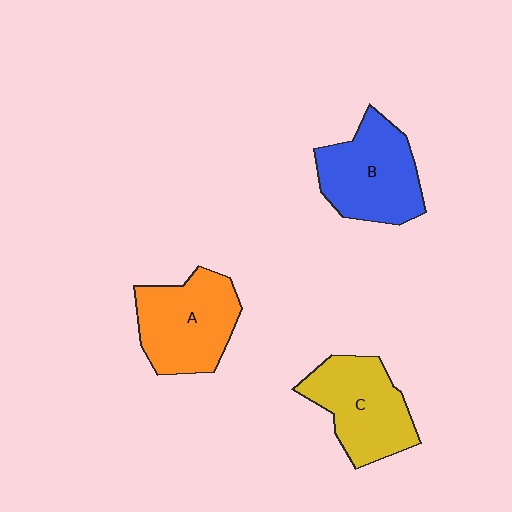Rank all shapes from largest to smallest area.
From largest to smallest: B (blue), A (orange), C (yellow).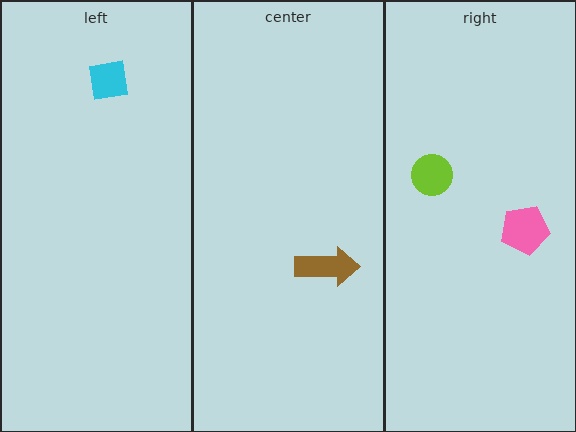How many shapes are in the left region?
1.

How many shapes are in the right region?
2.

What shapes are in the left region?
The cyan square.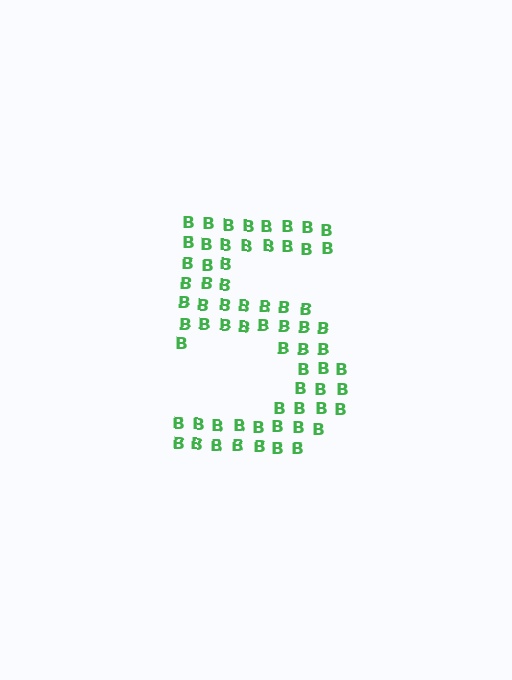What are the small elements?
The small elements are letter B's.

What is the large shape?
The large shape is the digit 5.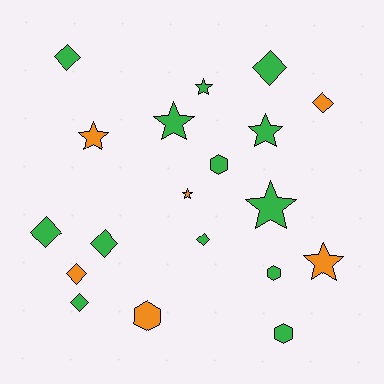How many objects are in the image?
There are 19 objects.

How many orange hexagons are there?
There is 1 orange hexagon.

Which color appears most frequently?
Green, with 13 objects.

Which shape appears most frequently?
Diamond, with 8 objects.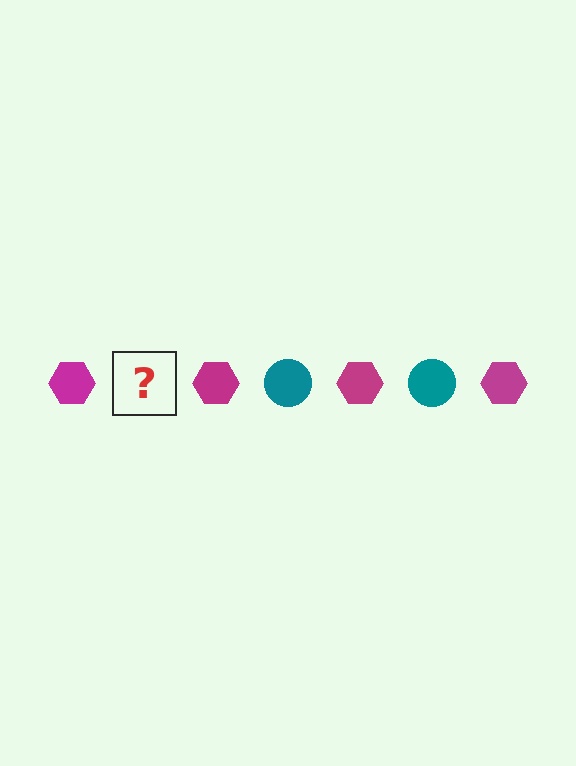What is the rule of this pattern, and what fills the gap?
The rule is that the pattern alternates between magenta hexagon and teal circle. The gap should be filled with a teal circle.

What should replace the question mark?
The question mark should be replaced with a teal circle.